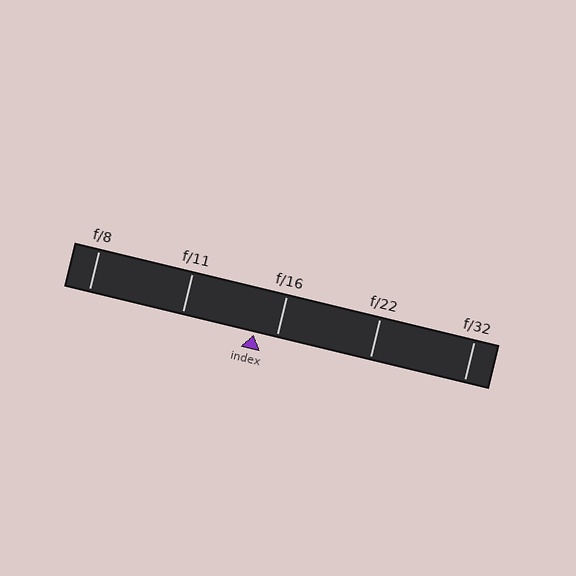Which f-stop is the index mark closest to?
The index mark is closest to f/16.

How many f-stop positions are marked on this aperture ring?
There are 5 f-stop positions marked.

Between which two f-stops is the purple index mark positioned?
The index mark is between f/11 and f/16.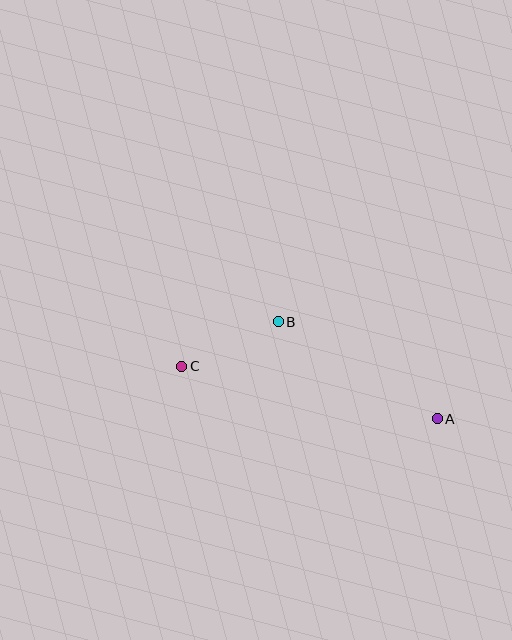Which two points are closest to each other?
Points B and C are closest to each other.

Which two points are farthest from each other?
Points A and C are farthest from each other.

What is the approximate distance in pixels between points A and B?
The distance between A and B is approximately 186 pixels.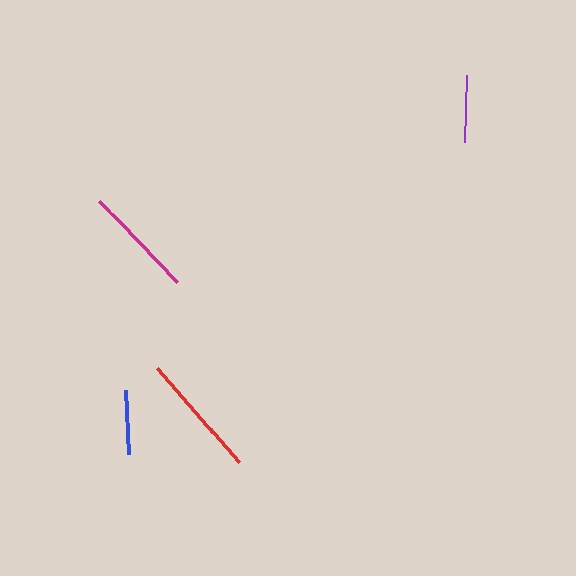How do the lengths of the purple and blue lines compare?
The purple and blue lines are approximately the same length.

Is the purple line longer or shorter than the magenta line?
The magenta line is longer than the purple line.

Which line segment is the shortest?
The blue line is the shortest at approximately 64 pixels.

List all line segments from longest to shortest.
From longest to shortest: red, magenta, purple, blue.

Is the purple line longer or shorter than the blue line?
The purple line is longer than the blue line.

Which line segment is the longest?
The red line is the longest at approximately 125 pixels.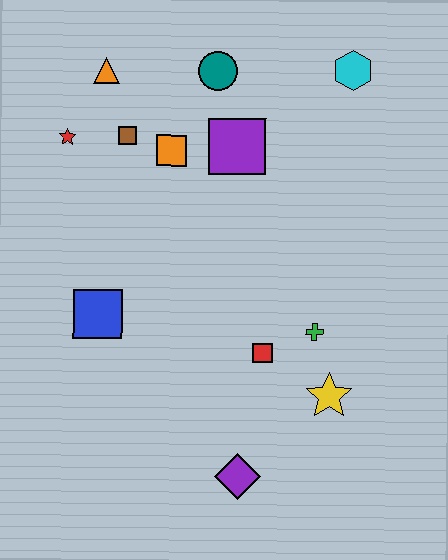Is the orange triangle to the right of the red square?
No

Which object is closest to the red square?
The green cross is closest to the red square.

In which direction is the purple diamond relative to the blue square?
The purple diamond is below the blue square.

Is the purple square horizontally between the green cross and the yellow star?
No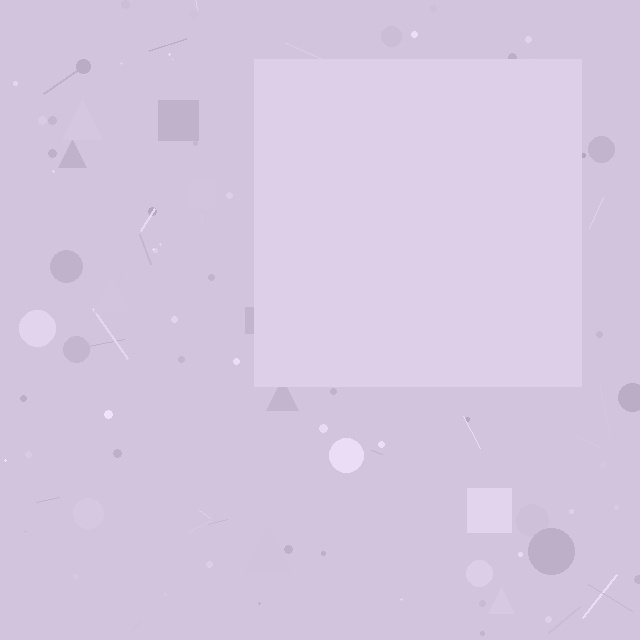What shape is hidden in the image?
A square is hidden in the image.